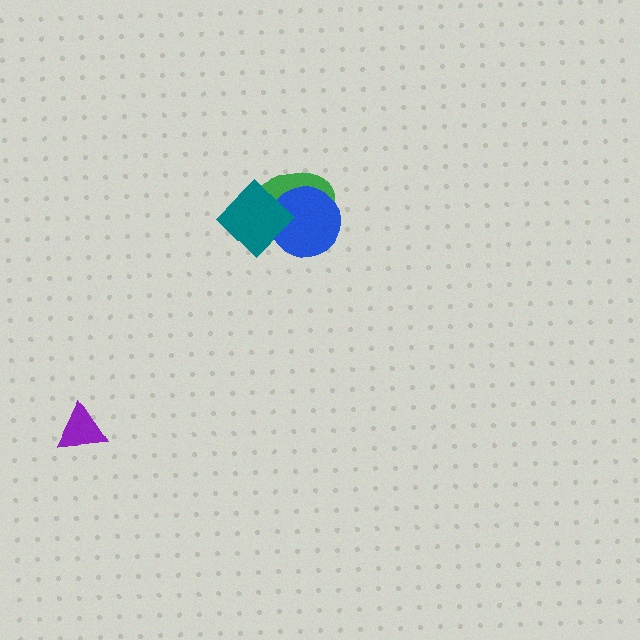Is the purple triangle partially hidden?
No, no other shape covers it.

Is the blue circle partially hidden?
Yes, it is partially covered by another shape.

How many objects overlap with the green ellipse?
2 objects overlap with the green ellipse.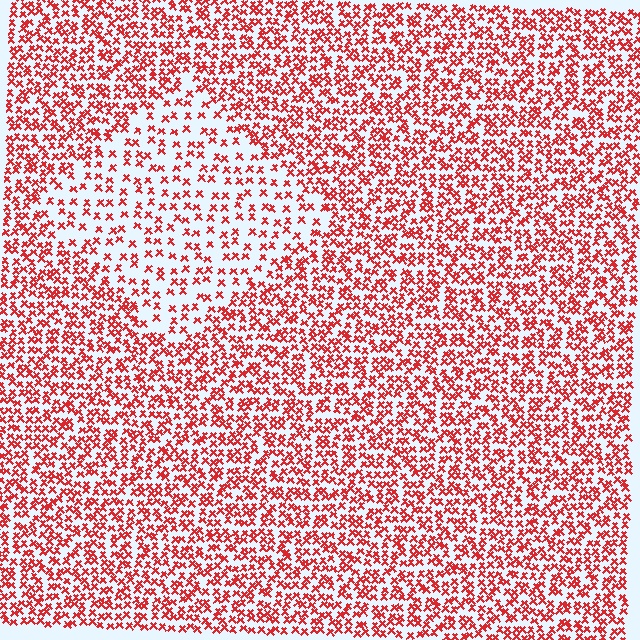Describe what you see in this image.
The image contains small red elements arranged at two different densities. A diamond-shaped region is visible where the elements are less densely packed than the surrounding area.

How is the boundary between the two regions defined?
The boundary is defined by a change in element density (approximately 2.1x ratio). All elements are the same color, size, and shape.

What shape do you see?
I see a diamond.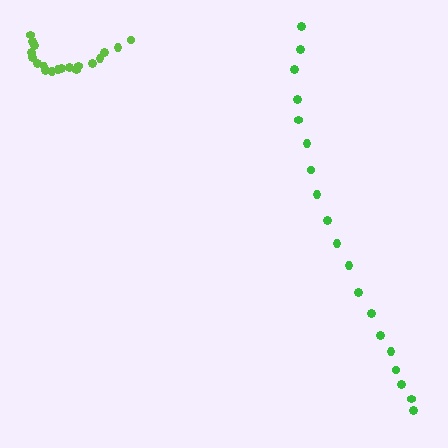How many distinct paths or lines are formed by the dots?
There are 2 distinct paths.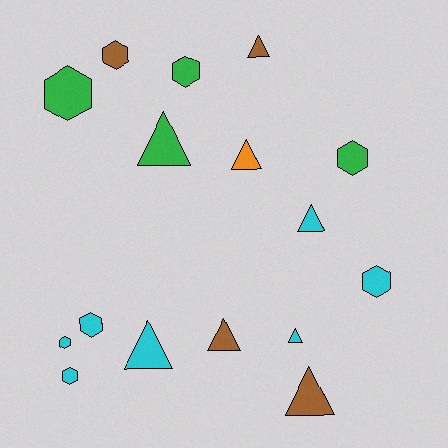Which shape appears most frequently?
Hexagon, with 8 objects.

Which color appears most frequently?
Cyan, with 7 objects.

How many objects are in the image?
There are 16 objects.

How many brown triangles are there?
There are 3 brown triangles.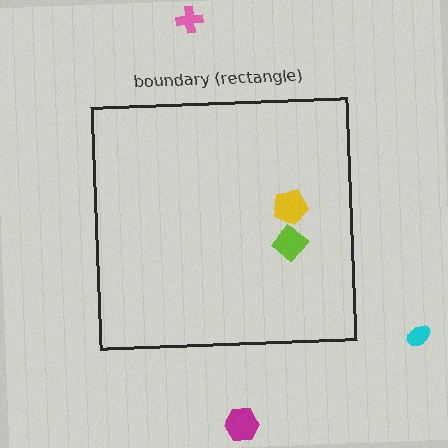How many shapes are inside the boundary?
2 inside, 3 outside.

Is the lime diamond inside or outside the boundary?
Inside.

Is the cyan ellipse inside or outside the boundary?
Outside.